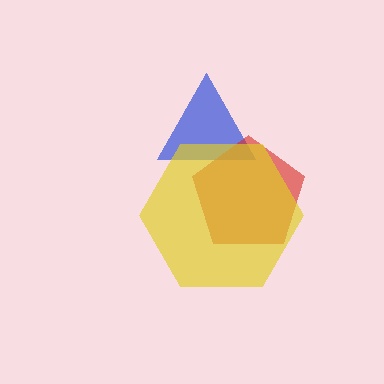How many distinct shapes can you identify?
There are 3 distinct shapes: a blue triangle, a red pentagon, a yellow hexagon.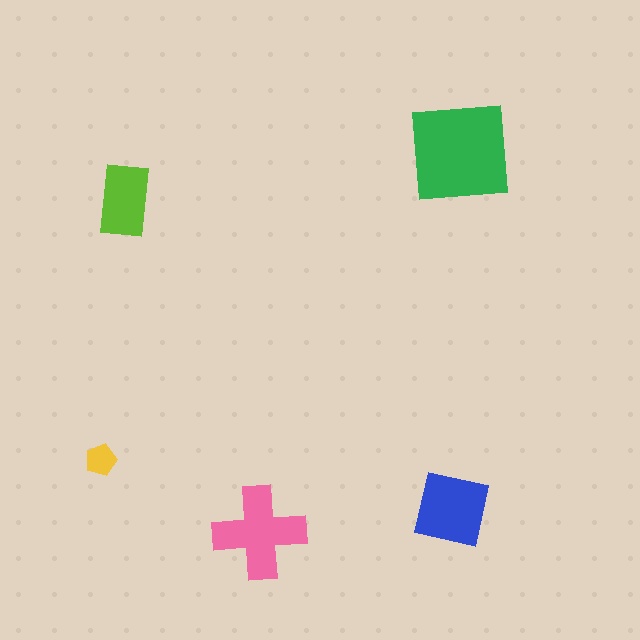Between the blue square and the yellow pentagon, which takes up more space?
The blue square.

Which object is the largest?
The green square.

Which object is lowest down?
The pink cross is bottommost.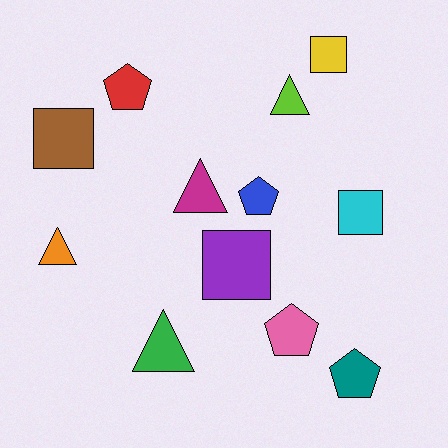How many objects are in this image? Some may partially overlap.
There are 12 objects.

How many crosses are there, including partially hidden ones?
There are no crosses.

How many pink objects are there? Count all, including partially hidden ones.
There is 1 pink object.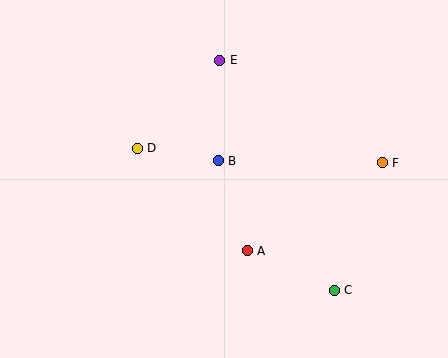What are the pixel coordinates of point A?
Point A is at (247, 251).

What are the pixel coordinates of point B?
Point B is at (218, 161).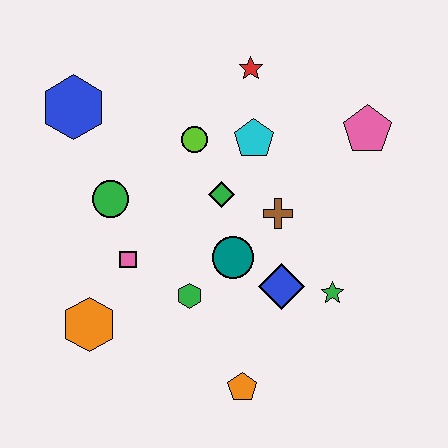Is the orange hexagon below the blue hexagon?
Yes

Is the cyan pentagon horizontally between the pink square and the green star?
Yes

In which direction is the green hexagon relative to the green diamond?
The green hexagon is below the green diamond.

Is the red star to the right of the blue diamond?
No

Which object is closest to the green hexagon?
The teal circle is closest to the green hexagon.